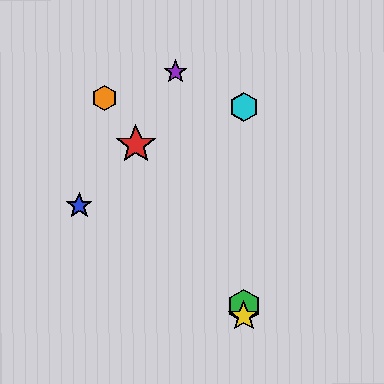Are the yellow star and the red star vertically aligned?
No, the yellow star is at x≈244 and the red star is at x≈136.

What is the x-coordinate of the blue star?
The blue star is at x≈79.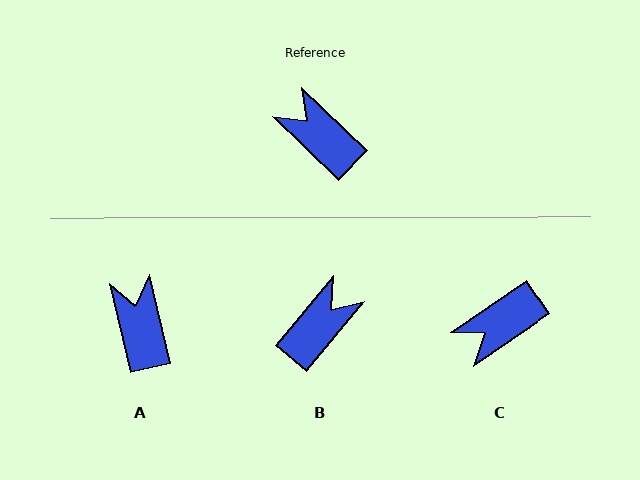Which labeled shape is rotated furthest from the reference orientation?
B, about 85 degrees away.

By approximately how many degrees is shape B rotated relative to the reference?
Approximately 85 degrees clockwise.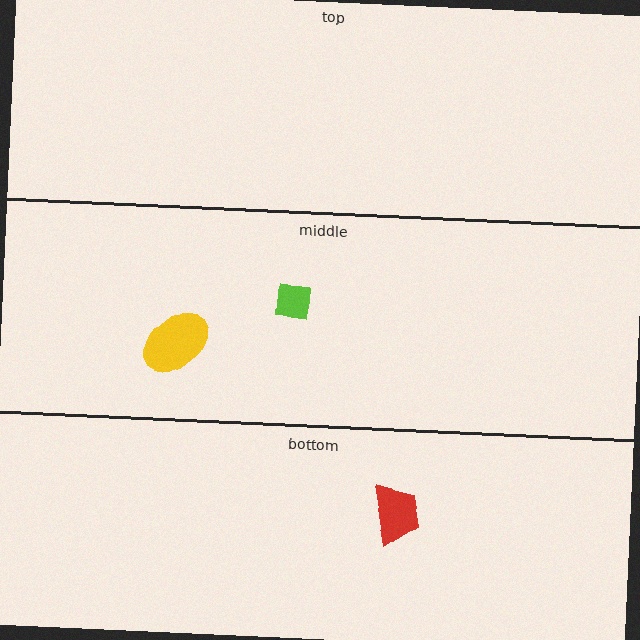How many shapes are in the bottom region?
1.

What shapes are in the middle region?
The yellow ellipse, the lime square.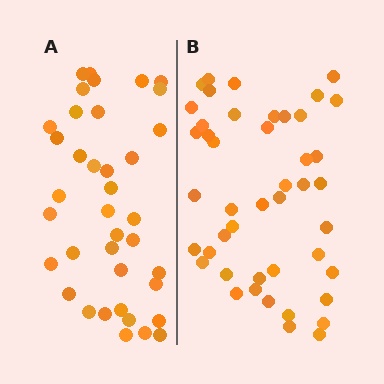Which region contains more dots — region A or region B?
Region B (the right region) has more dots.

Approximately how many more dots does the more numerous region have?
Region B has roughly 8 or so more dots than region A.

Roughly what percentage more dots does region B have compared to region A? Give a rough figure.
About 20% more.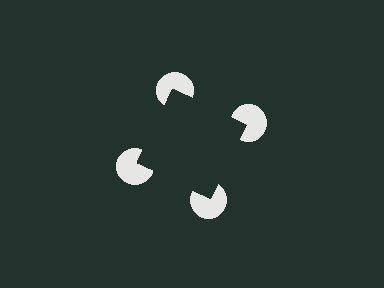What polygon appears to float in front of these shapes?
An illusory square — its edges are inferred from the aligned wedge cuts in the pac-man discs, not physically drawn.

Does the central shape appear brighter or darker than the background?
It typically appears slightly darker than the background, even though no actual brightness change is drawn.